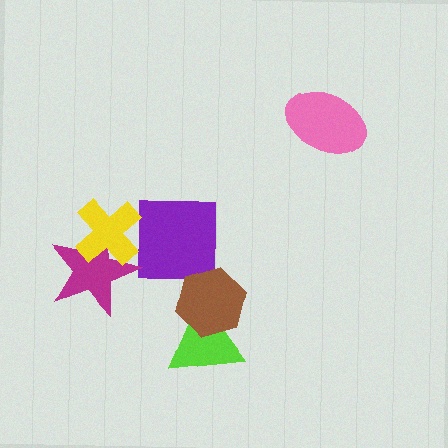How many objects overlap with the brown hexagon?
1 object overlaps with the brown hexagon.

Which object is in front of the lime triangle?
The brown hexagon is in front of the lime triangle.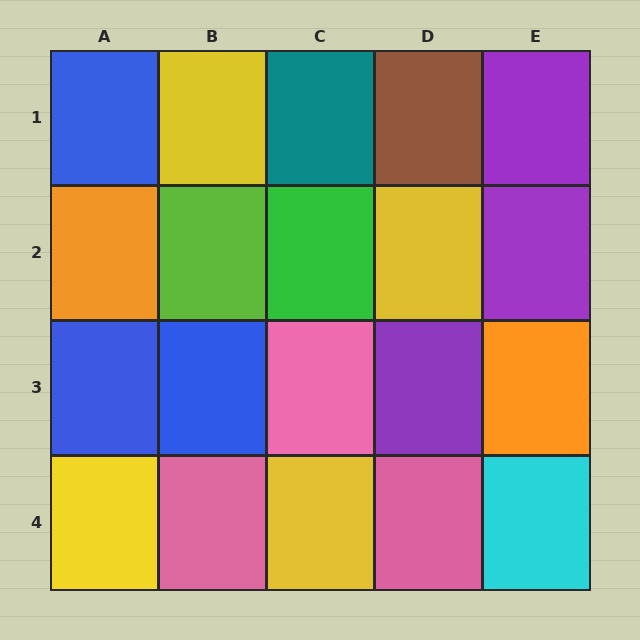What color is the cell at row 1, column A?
Blue.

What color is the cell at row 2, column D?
Yellow.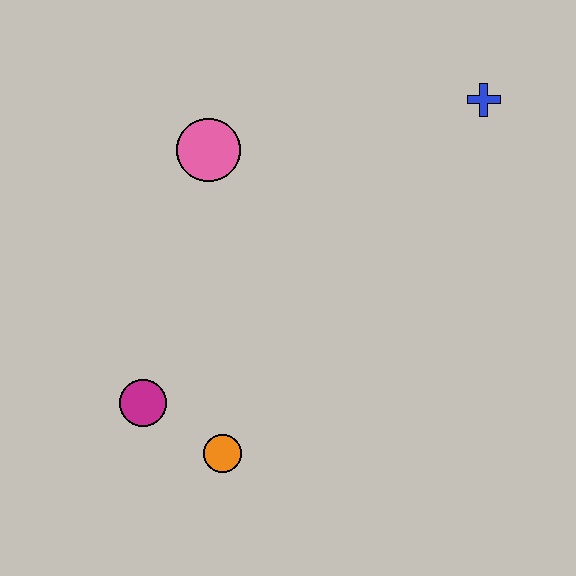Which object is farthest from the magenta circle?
The blue cross is farthest from the magenta circle.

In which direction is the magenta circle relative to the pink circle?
The magenta circle is below the pink circle.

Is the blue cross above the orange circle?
Yes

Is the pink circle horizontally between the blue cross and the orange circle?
No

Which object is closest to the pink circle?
The magenta circle is closest to the pink circle.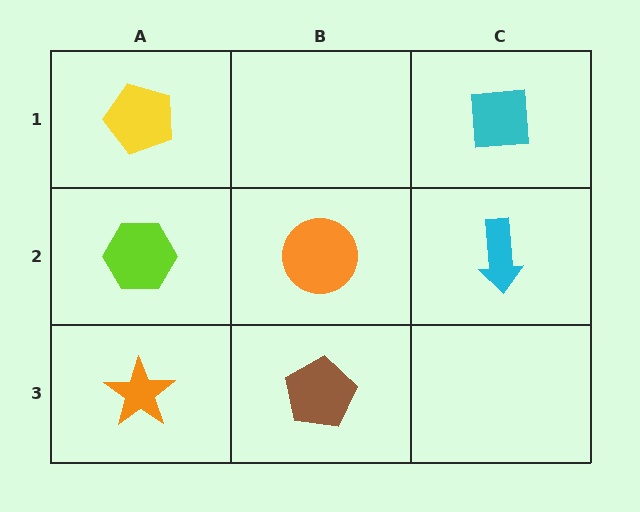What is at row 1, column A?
A yellow pentagon.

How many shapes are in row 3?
2 shapes.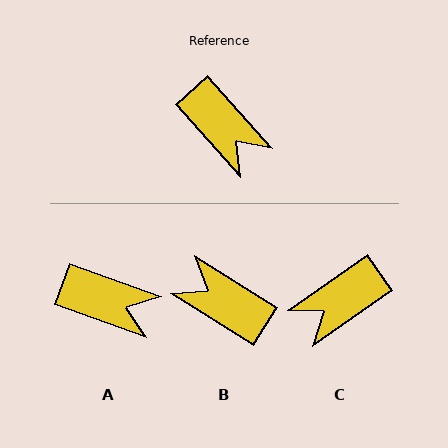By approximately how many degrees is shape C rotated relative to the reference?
Approximately 97 degrees clockwise.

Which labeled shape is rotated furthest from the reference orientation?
B, about 164 degrees away.